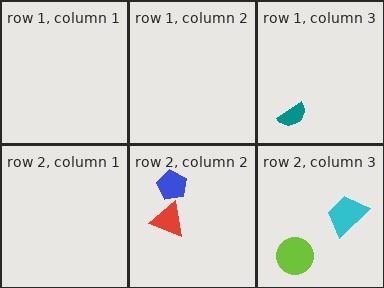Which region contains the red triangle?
The row 2, column 2 region.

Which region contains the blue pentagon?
The row 2, column 2 region.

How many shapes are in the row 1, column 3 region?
1.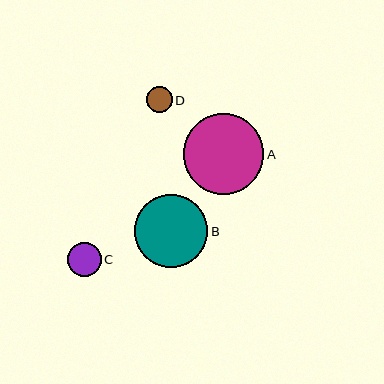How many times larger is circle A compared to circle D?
Circle A is approximately 3.1 times the size of circle D.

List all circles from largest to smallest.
From largest to smallest: A, B, C, D.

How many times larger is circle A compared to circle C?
Circle A is approximately 2.4 times the size of circle C.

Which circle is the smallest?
Circle D is the smallest with a size of approximately 26 pixels.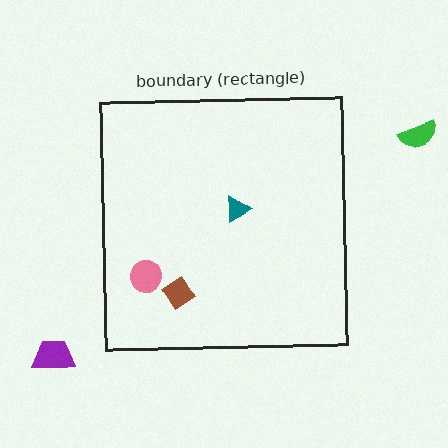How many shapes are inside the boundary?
3 inside, 2 outside.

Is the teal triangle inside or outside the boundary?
Inside.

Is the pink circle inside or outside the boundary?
Inside.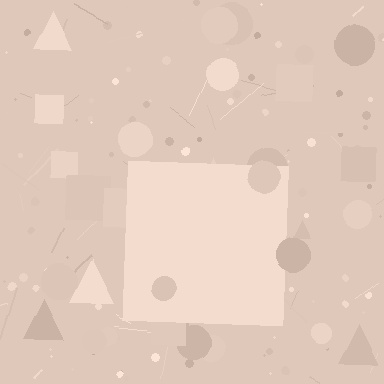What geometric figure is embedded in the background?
A square is embedded in the background.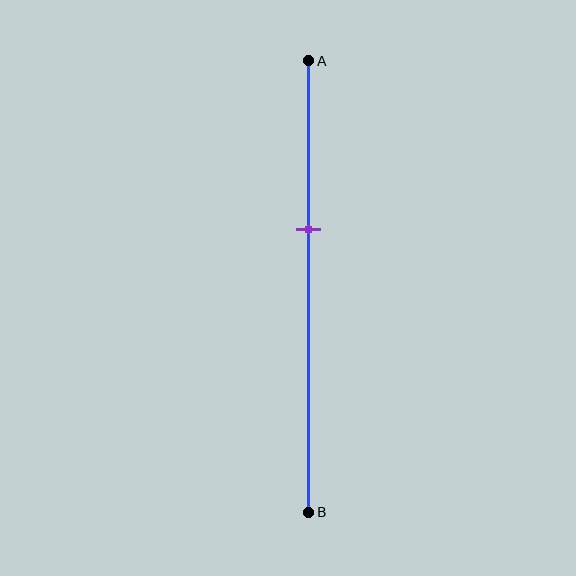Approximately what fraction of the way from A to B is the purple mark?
The purple mark is approximately 35% of the way from A to B.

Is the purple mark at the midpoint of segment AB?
No, the mark is at about 35% from A, not at the 50% midpoint.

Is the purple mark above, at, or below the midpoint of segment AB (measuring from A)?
The purple mark is above the midpoint of segment AB.